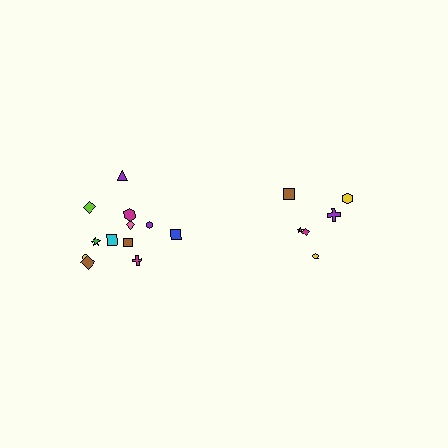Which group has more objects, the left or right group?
The left group.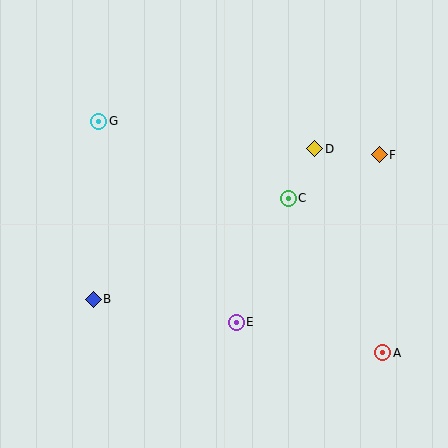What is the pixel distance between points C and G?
The distance between C and G is 204 pixels.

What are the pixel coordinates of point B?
Point B is at (93, 299).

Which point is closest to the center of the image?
Point C at (288, 198) is closest to the center.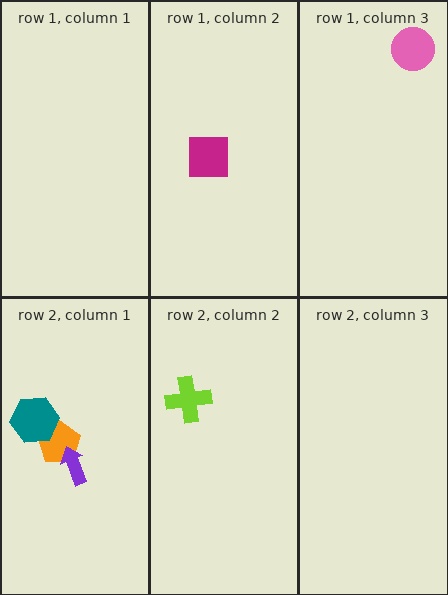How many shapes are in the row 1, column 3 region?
1.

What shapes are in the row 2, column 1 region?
The orange pentagon, the teal hexagon, the purple arrow.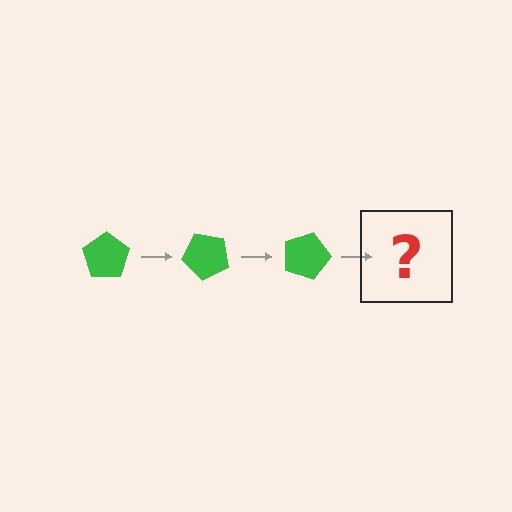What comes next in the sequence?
The next element should be a green pentagon rotated 135 degrees.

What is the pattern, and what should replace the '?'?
The pattern is that the pentagon rotates 45 degrees each step. The '?' should be a green pentagon rotated 135 degrees.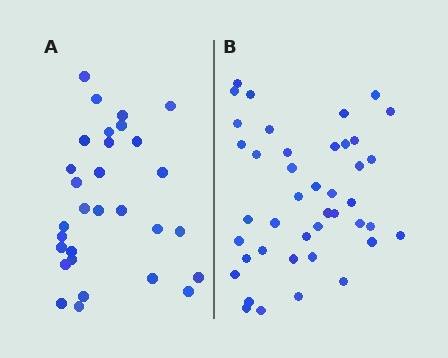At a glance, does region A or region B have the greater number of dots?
Region B (the right region) has more dots.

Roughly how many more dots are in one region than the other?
Region B has roughly 12 or so more dots than region A.